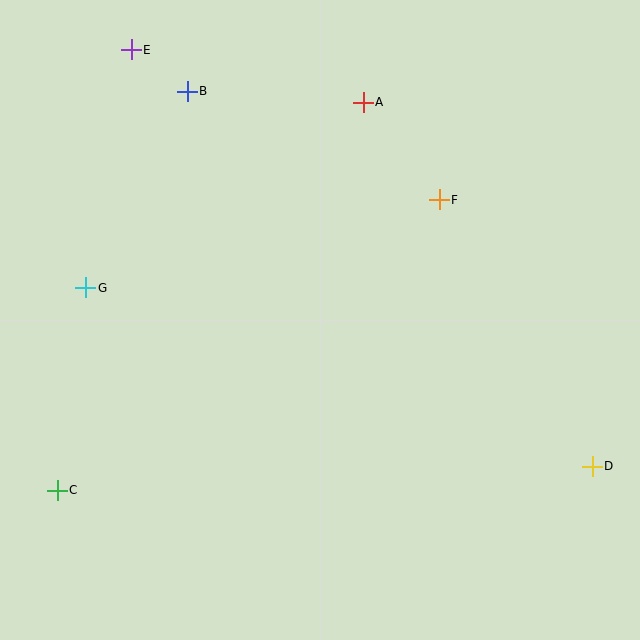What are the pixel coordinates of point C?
Point C is at (57, 490).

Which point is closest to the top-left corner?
Point E is closest to the top-left corner.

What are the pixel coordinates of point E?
Point E is at (131, 50).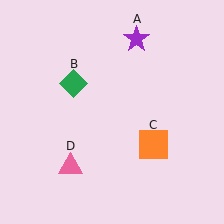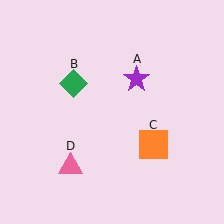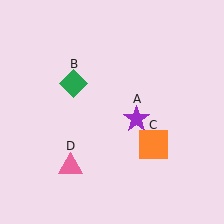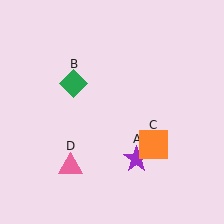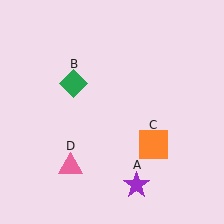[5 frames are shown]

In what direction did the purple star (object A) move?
The purple star (object A) moved down.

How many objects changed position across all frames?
1 object changed position: purple star (object A).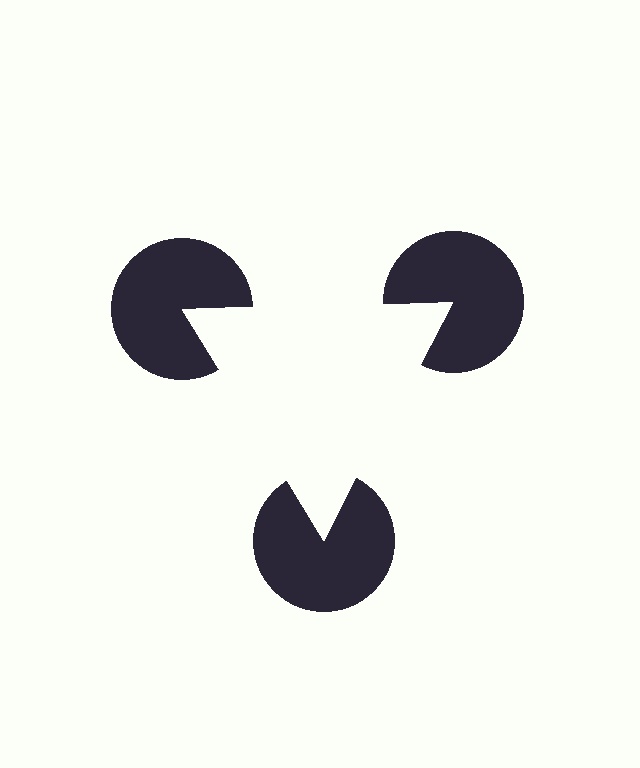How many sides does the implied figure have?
3 sides.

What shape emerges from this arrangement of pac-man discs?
An illusory triangle — its edges are inferred from the aligned wedge cuts in the pac-man discs, not physically drawn.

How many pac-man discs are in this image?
There are 3 — one at each vertex of the illusory triangle.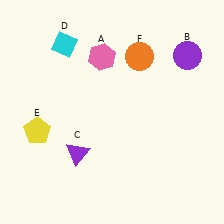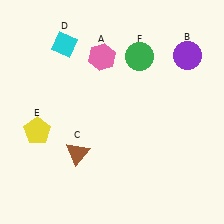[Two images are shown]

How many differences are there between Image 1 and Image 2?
There are 2 differences between the two images.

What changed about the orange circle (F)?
In Image 1, F is orange. In Image 2, it changed to green.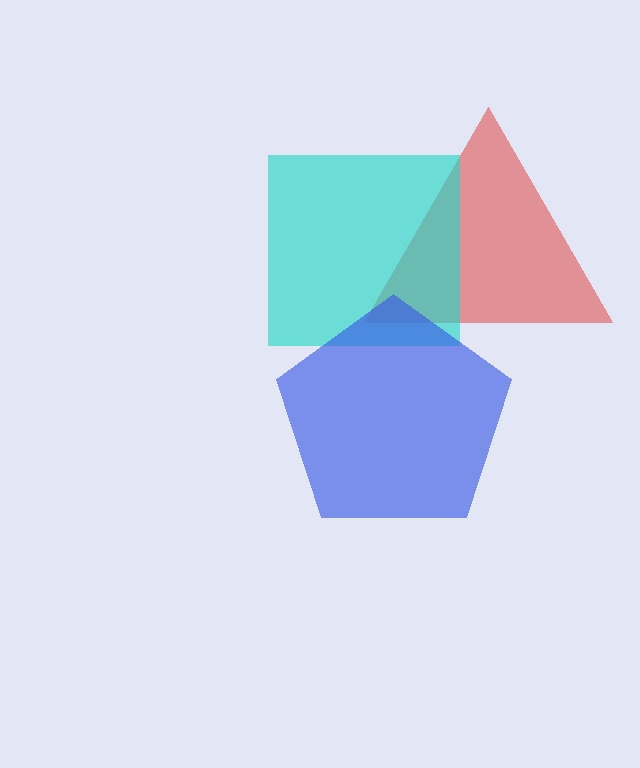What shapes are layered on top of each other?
The layered shapes are: a red triangle, a cyan square, a blue pentagon.